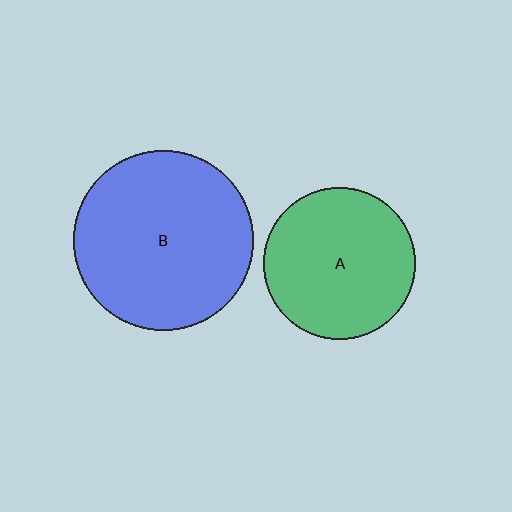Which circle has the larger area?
Circle B (blue).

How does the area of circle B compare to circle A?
Approximately 1.4 times.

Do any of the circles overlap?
No, none of the circles overlap.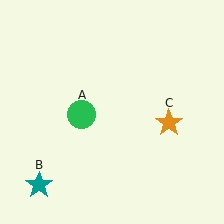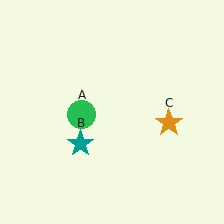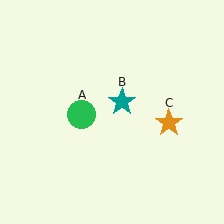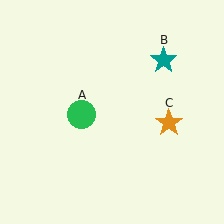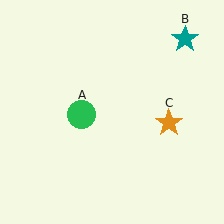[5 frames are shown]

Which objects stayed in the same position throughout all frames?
Green circle (object A) and orange star (object C) remained stationary.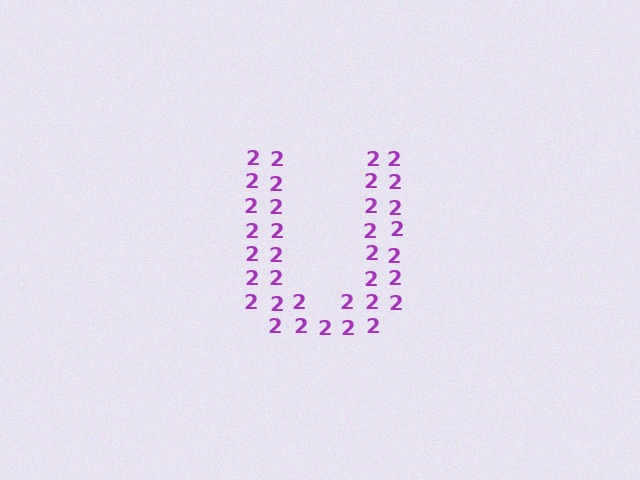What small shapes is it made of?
It is made of small digit 2's.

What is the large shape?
The large shape is the letter U.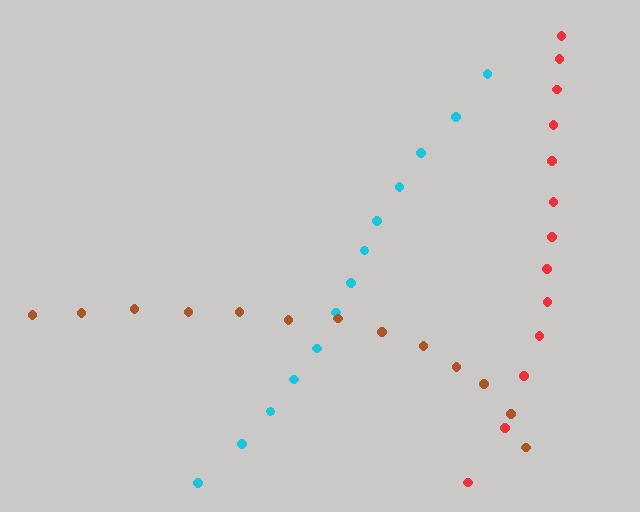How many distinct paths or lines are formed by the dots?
There are 3 distinct paths.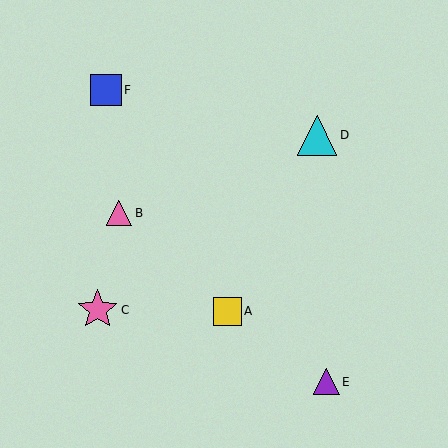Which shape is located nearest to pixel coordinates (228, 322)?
The yellow square (labeled A) at (228, 311) is nearest to that location.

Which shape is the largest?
The pink star (labeled C) is the largest.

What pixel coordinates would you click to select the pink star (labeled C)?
Click at (98, 310) to select the pink star C.